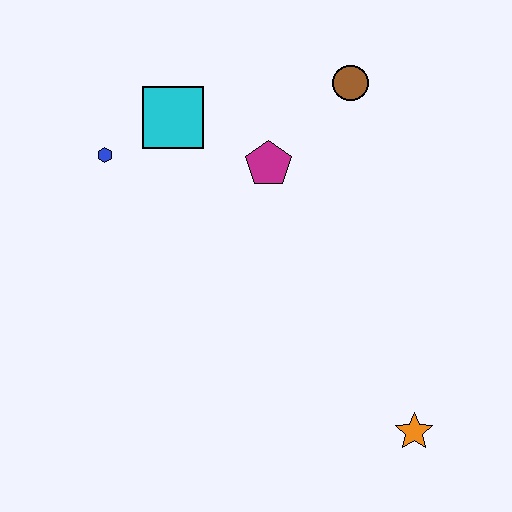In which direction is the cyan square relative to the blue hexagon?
The cyan square is to the right of the blue hexagon.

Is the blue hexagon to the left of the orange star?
Yes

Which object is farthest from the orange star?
The blue hexagon is farthest from the orange star.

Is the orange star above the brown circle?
No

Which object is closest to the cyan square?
The blue hexagon is closest to the cyan square.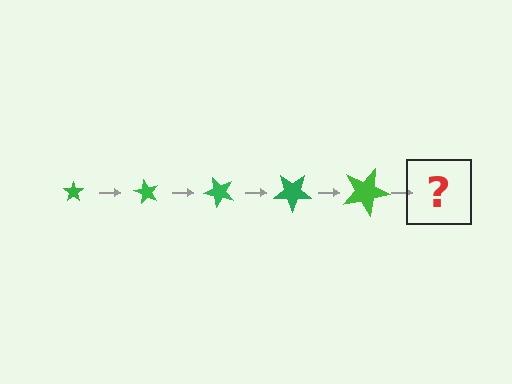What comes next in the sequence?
The next element should be a star, larger than the previous one and rotated 300 degrees from the start.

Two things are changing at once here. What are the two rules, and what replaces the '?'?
The two rules are that the star grows larger each step and it rotates 60 degrees each step. The '?' should be a star, larger than the previous one and rotated 300 degrees from the start.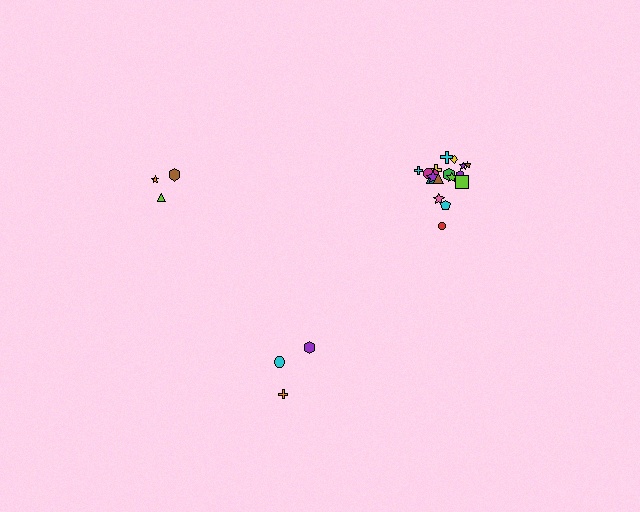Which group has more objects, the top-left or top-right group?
The top-right group.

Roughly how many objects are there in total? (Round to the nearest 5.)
Roughly 25 objects in total.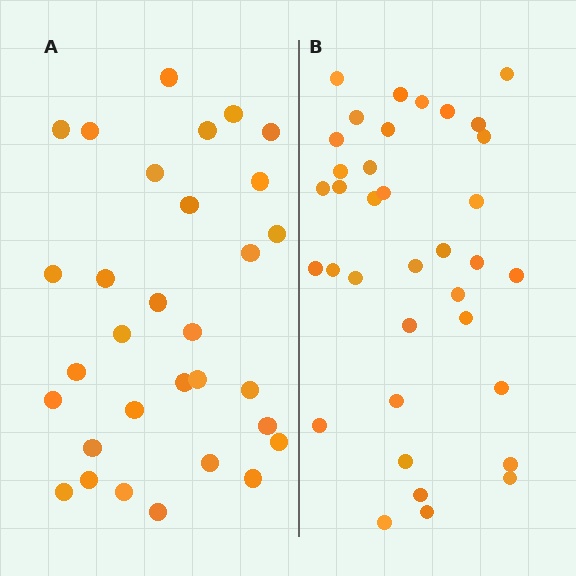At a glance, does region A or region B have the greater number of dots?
Region B (the right region) has more dots.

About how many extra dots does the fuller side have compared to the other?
Region B has about 5 more dots than region A.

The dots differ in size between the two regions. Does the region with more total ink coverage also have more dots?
No. Region A has more total ink coverage because its dots are larger, but region B actually contains more individual dots. Total area can be misleading — the number of items is what matters here.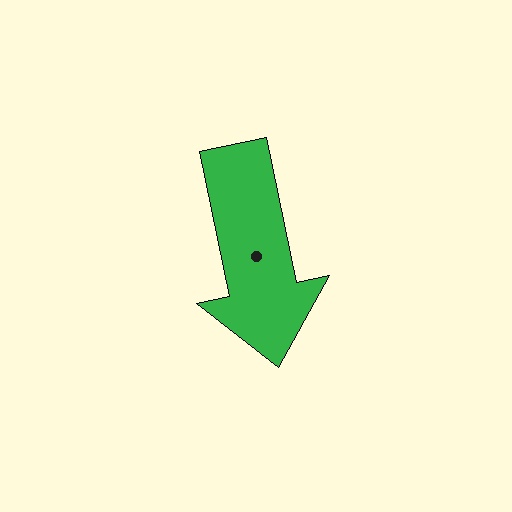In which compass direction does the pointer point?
South.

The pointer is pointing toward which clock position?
Roughly 6 o'clock.